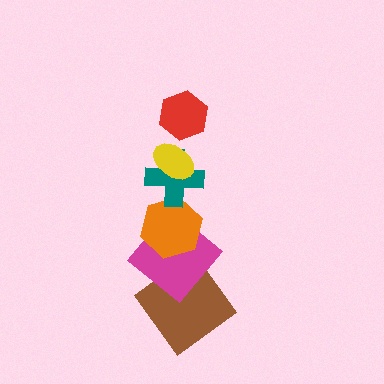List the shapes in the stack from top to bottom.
From top to bottom: the red hexagon, the yellow ellipse, the teal cross, the orange hexagon, the magenta diamond, the brown diamond.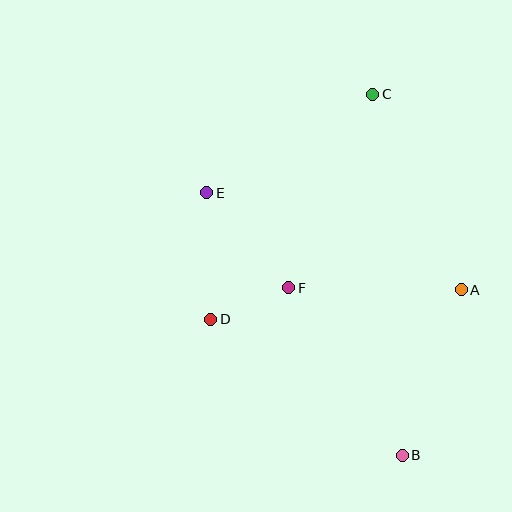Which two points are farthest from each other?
Points B and C are farthest from each other.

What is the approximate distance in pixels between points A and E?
The distance between A and E is approximately 272 pixels.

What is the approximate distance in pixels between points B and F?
The distance between B and F is approximately 203 pixels.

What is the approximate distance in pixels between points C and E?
The distance between C and E is approximately 193 pixels.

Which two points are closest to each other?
Points D and F are closest to each other.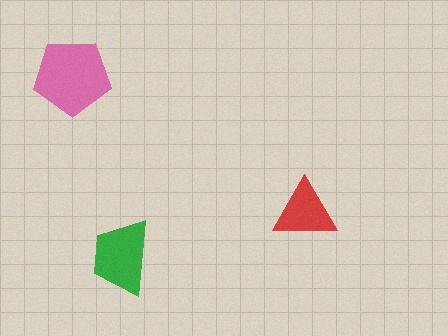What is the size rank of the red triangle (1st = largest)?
3rd.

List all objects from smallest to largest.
The red triangle, the green trapezoid, the pink pentagon.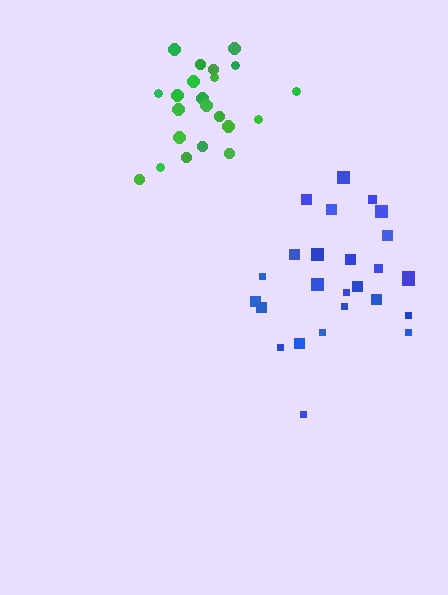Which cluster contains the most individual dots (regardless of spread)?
Blue (26).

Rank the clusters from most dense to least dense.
green, blue.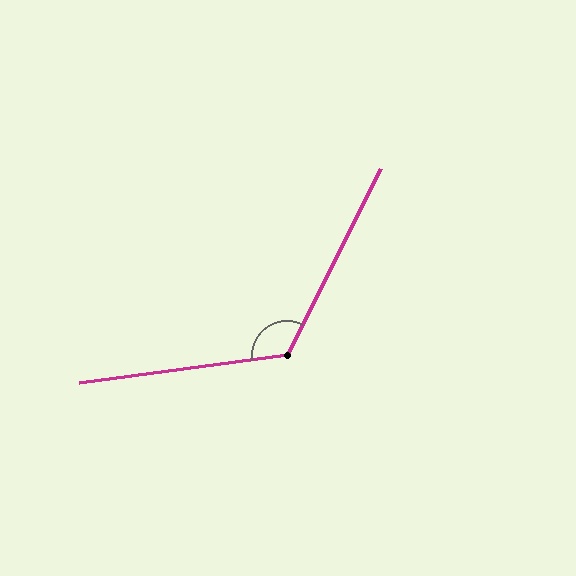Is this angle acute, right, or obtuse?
It is obtuse.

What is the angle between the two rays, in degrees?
Approximately 124 degrees.